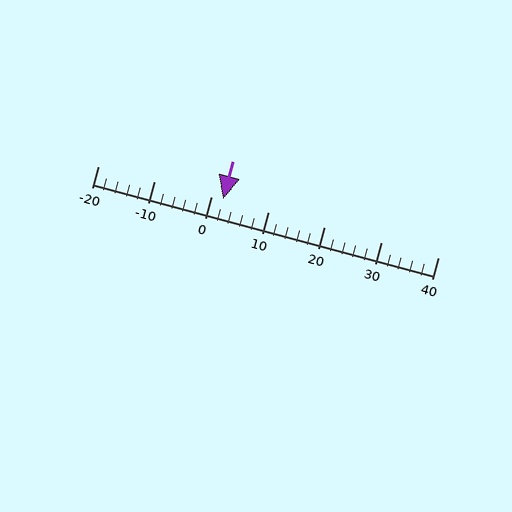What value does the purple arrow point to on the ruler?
The purple arrow points to approximately 2.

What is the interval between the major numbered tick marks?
The major tick marks are spaced 10 units apart.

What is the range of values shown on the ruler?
The ruler shows values from -20 to 40.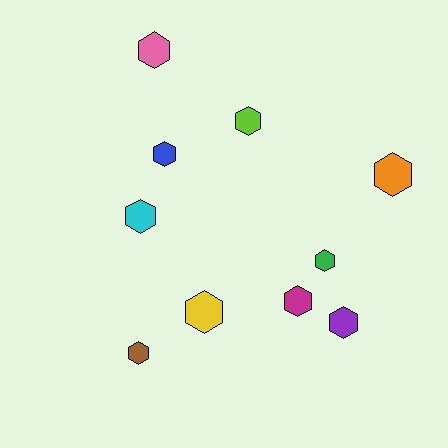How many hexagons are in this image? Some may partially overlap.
There are 10 hexagons.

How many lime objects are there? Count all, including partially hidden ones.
There is 1 lime object.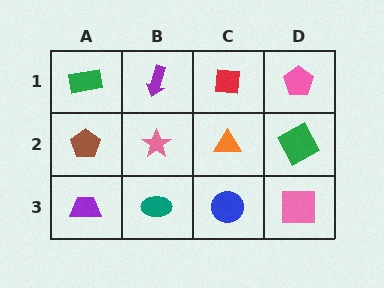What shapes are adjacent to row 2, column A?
A green rectangle (row 1, column A), a purple trapezoid (row 3, column A), a pink star (row 2, column B).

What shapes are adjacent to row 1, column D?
A green square (row 2, column D), a red square (row 1, column C).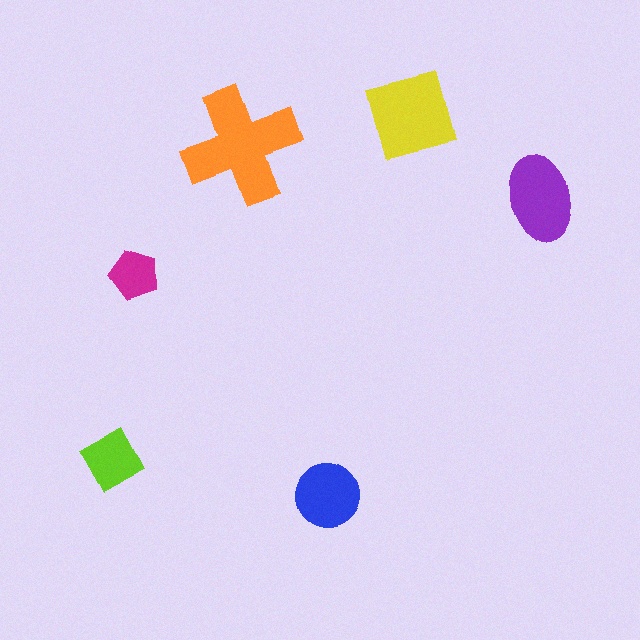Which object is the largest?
The orange cross.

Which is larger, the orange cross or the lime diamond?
The orange cross.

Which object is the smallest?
The magenta pentagon.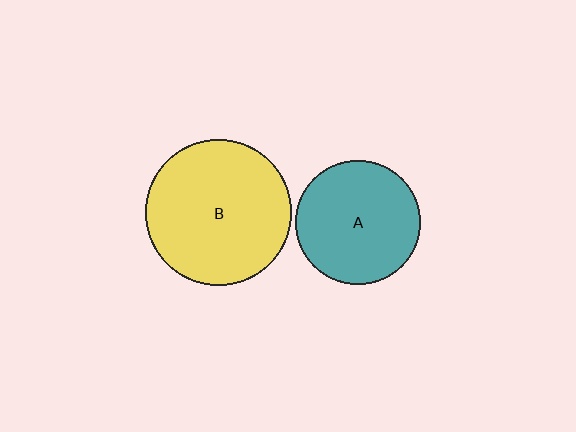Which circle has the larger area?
Circle B (yellow).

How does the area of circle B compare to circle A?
Approximately 1.4 times.